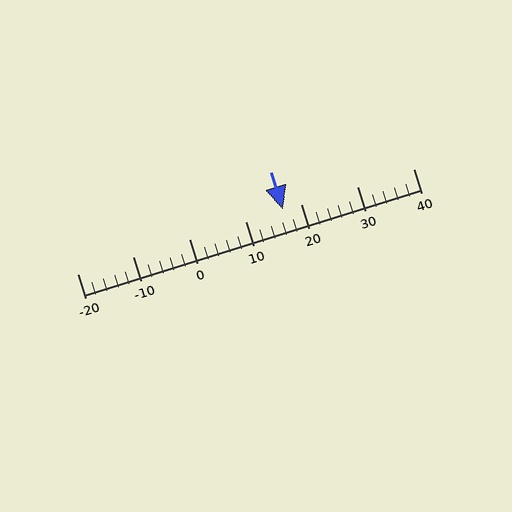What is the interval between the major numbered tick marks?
The major tick marks are spaced 10 units apart.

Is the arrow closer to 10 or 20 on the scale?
The arrow is closer to 20.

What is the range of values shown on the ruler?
The ruler shows values from -20 to 40.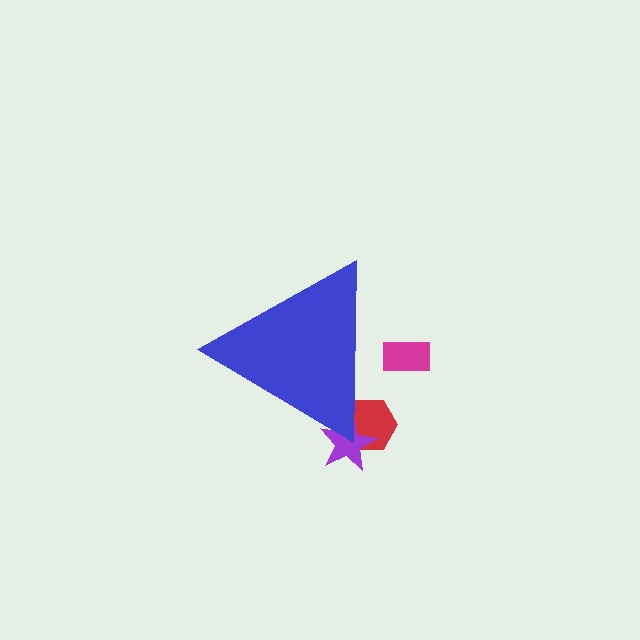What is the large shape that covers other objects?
A blue triangle.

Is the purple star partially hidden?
Yes, the purple star is partially hidden behind the blue triangle.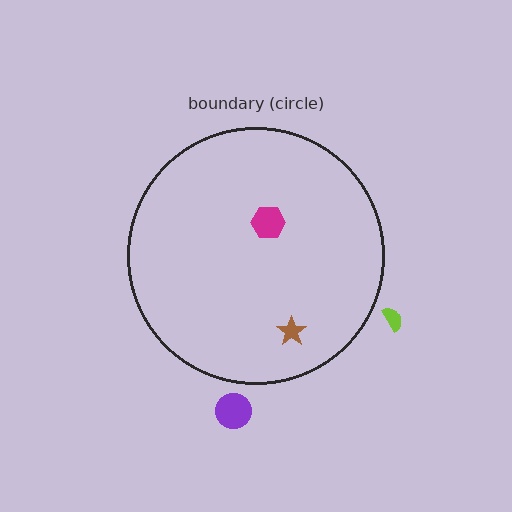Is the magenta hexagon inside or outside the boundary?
Inside.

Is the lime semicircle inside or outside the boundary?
Outside.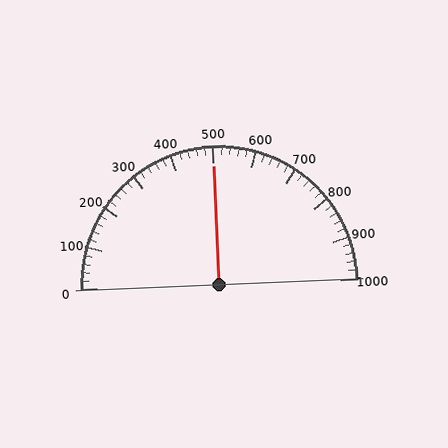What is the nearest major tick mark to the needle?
The nearest major tick mark is 500.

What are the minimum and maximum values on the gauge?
The gauge ranges from 0 to 1000.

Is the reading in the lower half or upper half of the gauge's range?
The reading is in the upper half of the range (0 to 1000).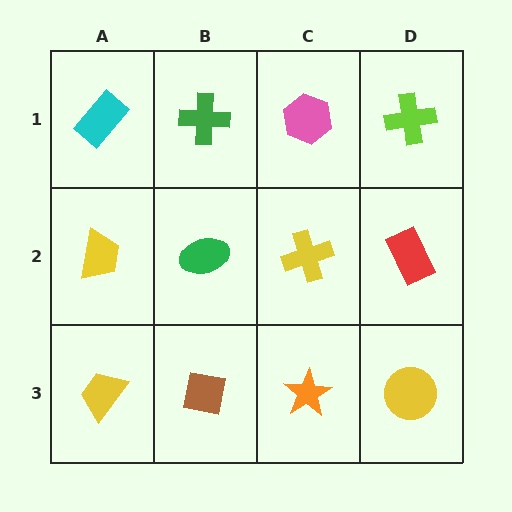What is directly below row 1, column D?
A red rectangle.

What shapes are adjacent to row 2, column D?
A lime cross (row 1, column D), a yellow circle (row 3, column D), a yellow cross (row 2, column C).